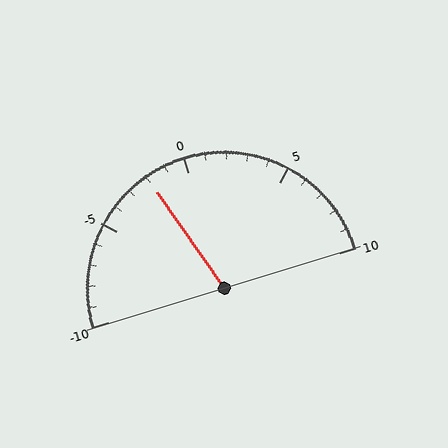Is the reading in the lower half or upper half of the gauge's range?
The reading is in the lower half of the range (-10 to 10).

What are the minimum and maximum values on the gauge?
The gauge ranges from -10 to 10.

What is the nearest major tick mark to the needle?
The nearest major tick mark is 0.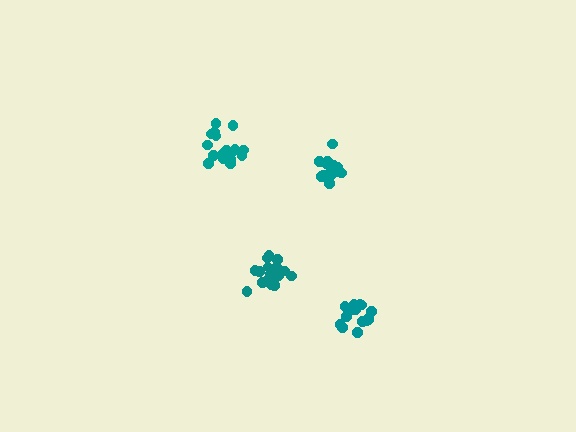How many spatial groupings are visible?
There are 4 spatial groupings.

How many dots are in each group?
Group 1: 21 dots, Group 2: 15 dots, Group 3: 19 dots, Group 4: 18 dots (73 total).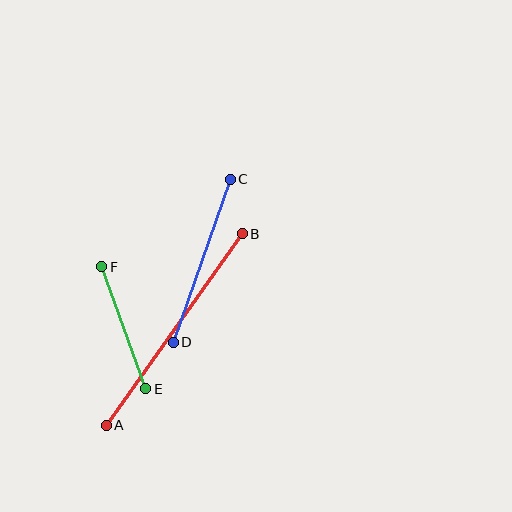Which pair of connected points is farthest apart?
Points A and B are farthest apart.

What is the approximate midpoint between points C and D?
The midpoint is at approximately (202, 261) pixels.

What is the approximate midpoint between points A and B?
The midpoint is at approximately (174, 330) pixels.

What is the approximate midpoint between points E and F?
The midpoint is at approximately (124, 328) pixels.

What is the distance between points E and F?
The distance is approximately 130 pixels.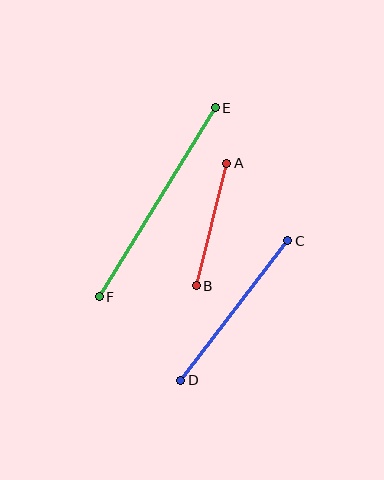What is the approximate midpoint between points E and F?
The midpoint is at approximately (157, 202) pixels.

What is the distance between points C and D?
The distance is approximately 176 pixels.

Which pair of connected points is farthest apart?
Points E and F are farthest apart.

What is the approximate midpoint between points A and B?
The midpoint is at approximately (211, 224) pixels.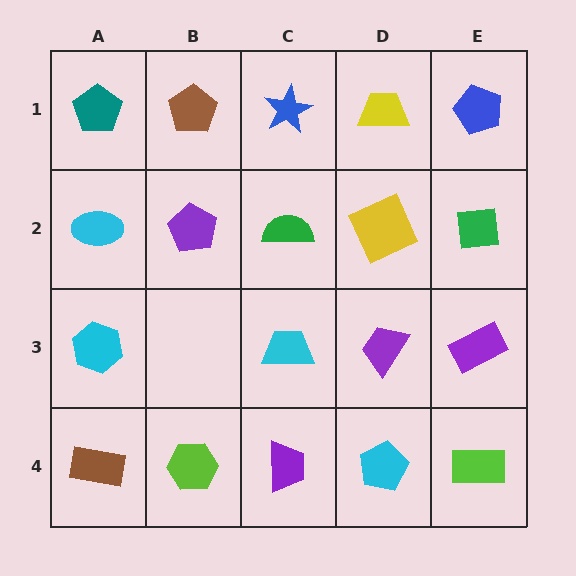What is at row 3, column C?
A cyan trapezoid.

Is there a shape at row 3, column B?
No, that cell is empty.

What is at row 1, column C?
A blue star.